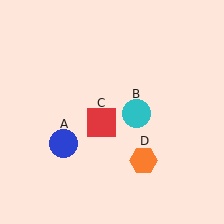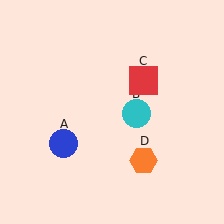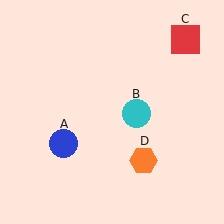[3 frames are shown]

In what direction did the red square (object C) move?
The red square (object C) moved up and to the right.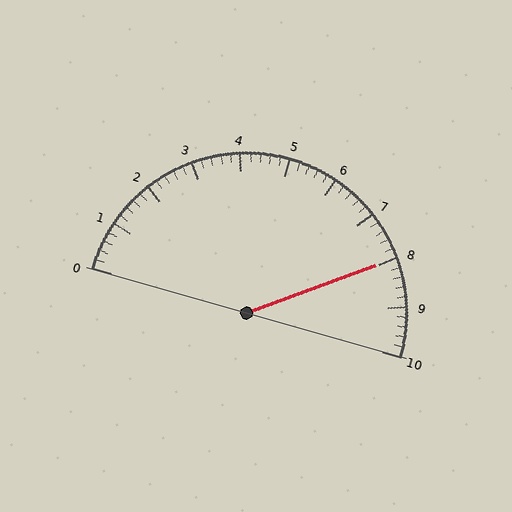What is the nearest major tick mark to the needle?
The nearest major tick mark is 8.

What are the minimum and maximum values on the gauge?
The gauge ranges from 0 to 10.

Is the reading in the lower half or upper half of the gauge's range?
The reading is in the upper half of the range (0 to 10).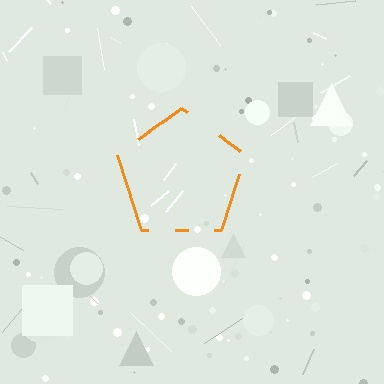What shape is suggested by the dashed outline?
The dashed outline suggests a pentagon.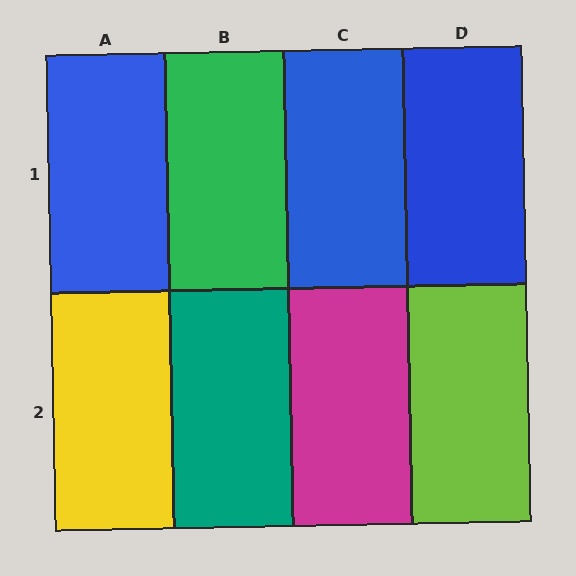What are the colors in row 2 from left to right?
Yellow, teal, magenta, lime.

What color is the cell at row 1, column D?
Blue.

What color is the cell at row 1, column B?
Green.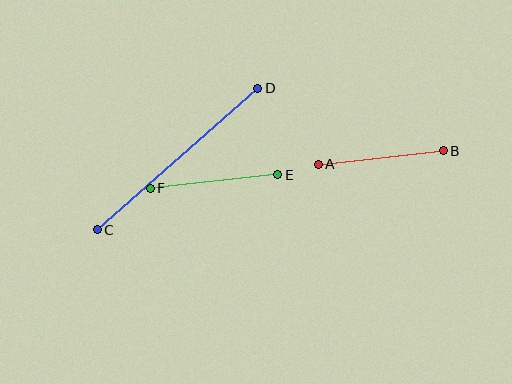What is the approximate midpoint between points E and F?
The midpoint is at approximately (214, 181) pixels.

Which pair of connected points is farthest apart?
Points C and D are farthest apart.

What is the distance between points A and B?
The distance is approximately 126 pixels.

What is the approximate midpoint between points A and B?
The midpoint is at approximately (381, 158) pixels.